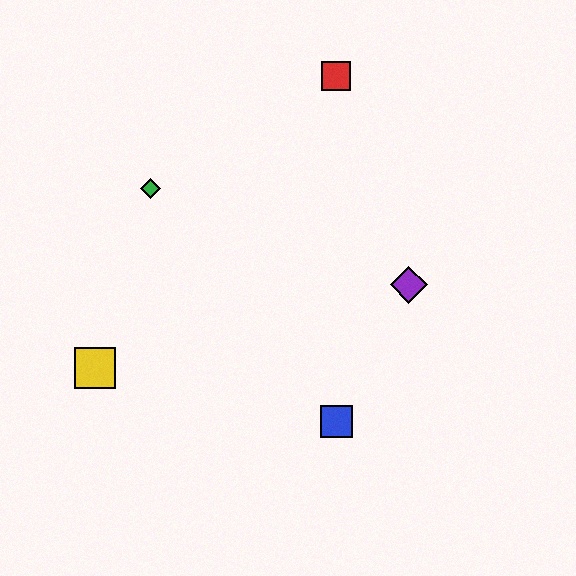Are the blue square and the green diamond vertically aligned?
No, the blue square is at x≈336 and the green diamond is at x≈151.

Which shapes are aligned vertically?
The red square, the blue square are aligned vertically.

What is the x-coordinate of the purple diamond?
The purple diamond is at x≈409.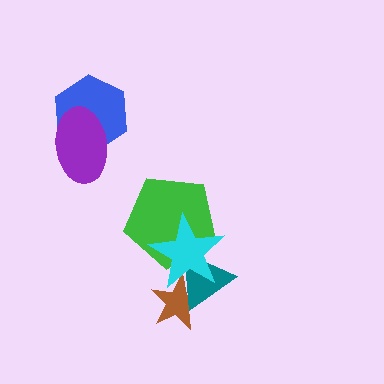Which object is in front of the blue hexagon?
The purple ellipse is in front of the blue hexagon.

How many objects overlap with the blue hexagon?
1 object overlaps with the blue hexagon.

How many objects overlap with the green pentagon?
2 objects overlap with the green pentagon.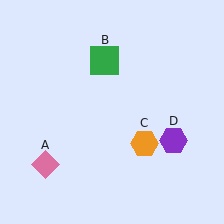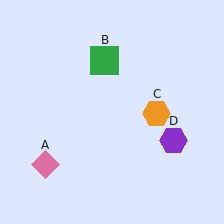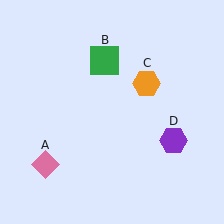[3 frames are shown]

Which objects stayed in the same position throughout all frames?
Pink diamond (object A) and green square (object B) and purple hexagon (object D) remained stationary.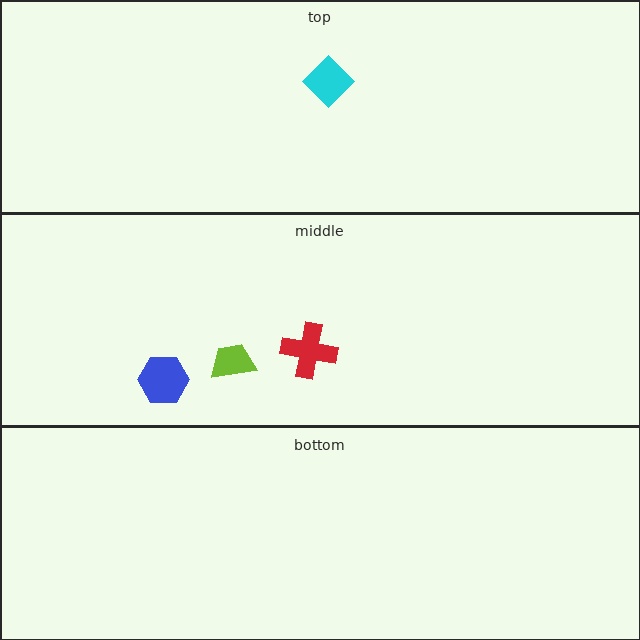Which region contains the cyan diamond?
The top region.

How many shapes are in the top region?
1.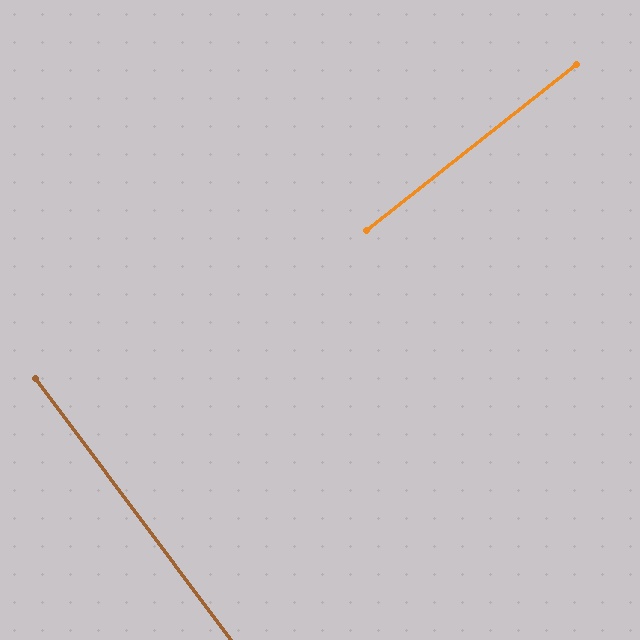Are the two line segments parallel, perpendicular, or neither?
Perpendicular — they meet at approximately 89°.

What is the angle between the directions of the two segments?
Approximately 89 degrees.